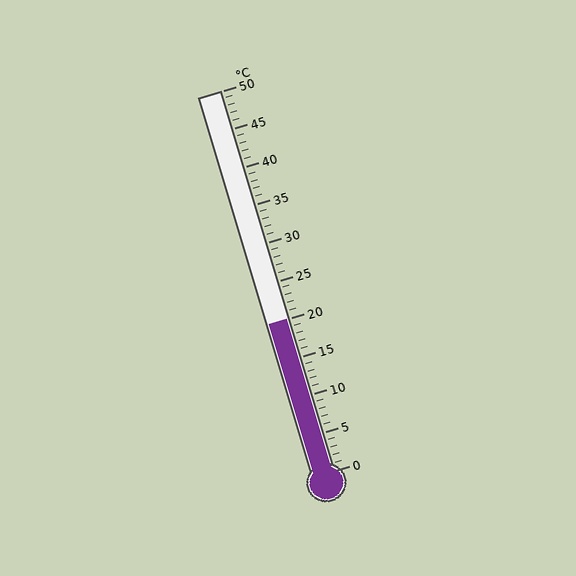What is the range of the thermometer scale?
The thermometer scale ranges from 0°C to 50°C.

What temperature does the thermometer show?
The thermometer shows approximately 20°C.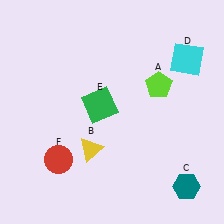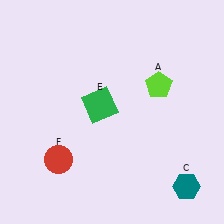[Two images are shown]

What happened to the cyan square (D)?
The cyan square (D) was removed in Image 2. It was in the top-right area of Image 1.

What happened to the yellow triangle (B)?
The yellow triangle (B) was removed in Image 2. It was in the bottom-left area of Image 1.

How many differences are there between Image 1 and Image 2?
There are 2 differences between the two images.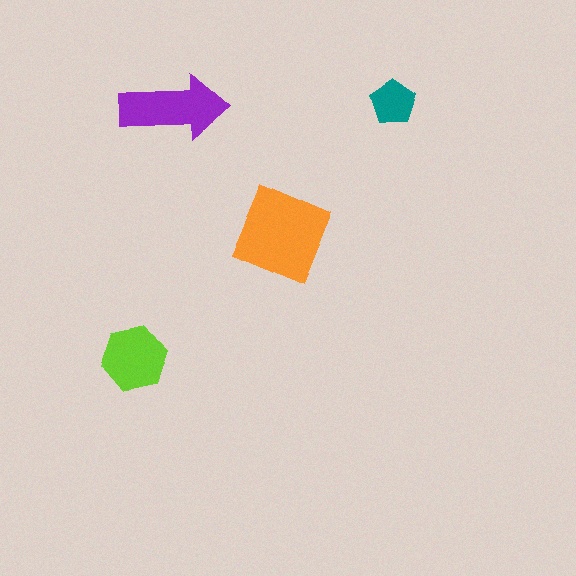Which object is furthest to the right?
The teal pentagon is rightmost.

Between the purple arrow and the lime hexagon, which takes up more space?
The purple arrow.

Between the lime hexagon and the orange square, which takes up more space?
The orange square.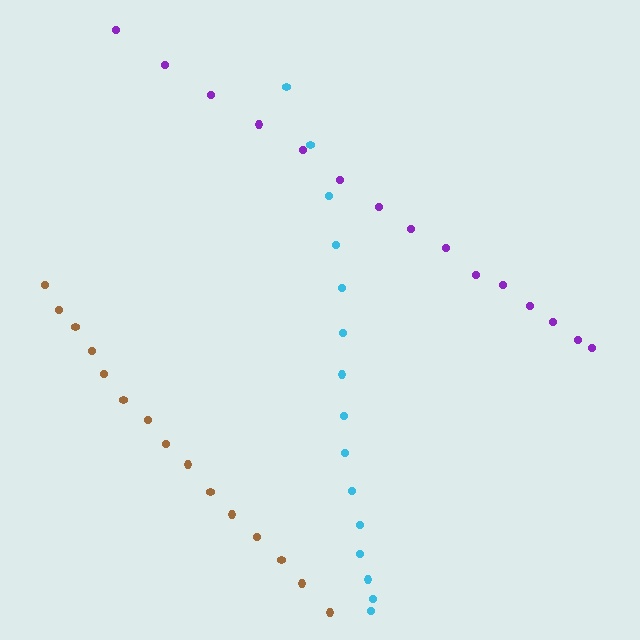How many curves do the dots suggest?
There are 3 distinct paths.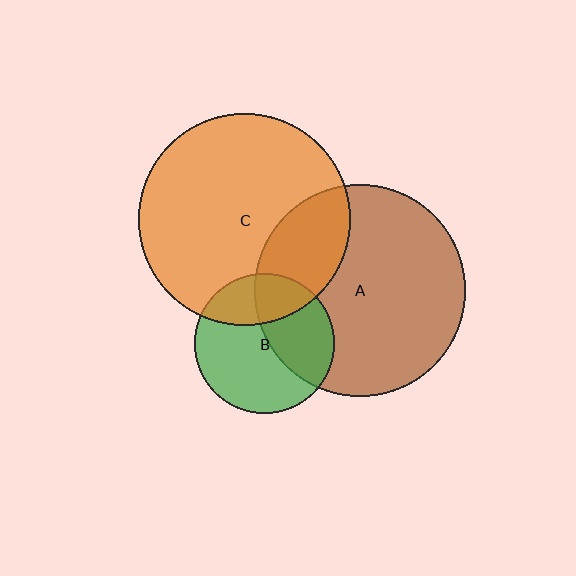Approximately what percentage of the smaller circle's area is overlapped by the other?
Approximately 25%.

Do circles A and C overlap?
Yes.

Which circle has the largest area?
Circle C (orange).